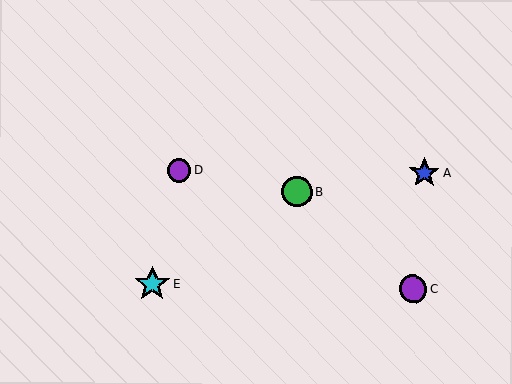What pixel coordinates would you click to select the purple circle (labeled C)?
Click at (413, 289) to select the purple circle C.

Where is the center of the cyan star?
The center of the cyan star is at (152, 284).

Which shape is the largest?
The cyan star (labeled E) is the largest.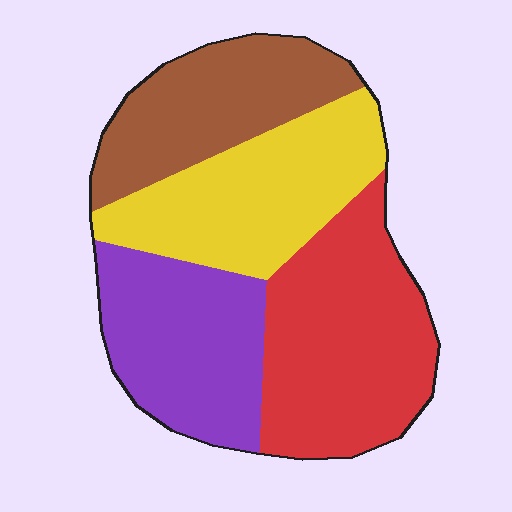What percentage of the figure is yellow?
Yellow takes up between a sixth and a third of the figure.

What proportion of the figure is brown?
Brown takes up less than a quarter of the figure.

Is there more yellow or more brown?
Yellow.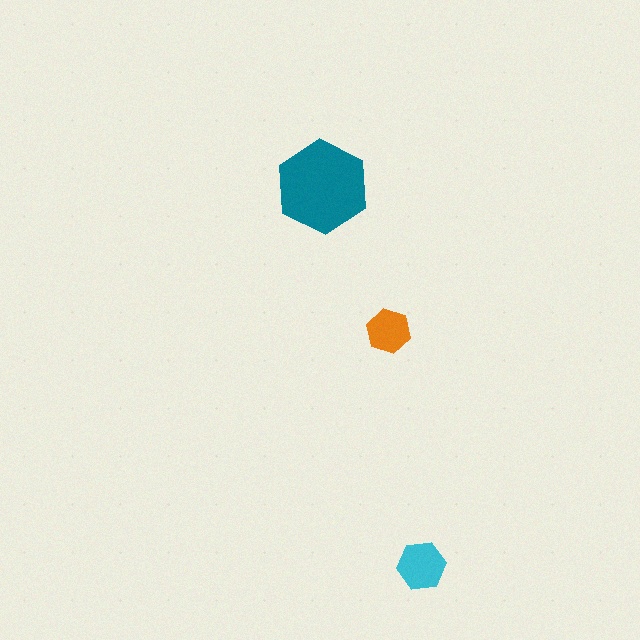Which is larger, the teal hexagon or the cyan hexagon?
The teal one.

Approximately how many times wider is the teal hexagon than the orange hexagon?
About 2 times wider.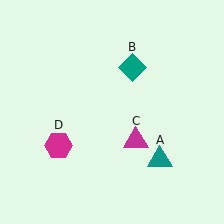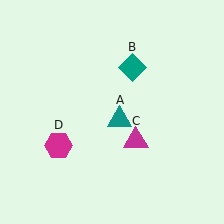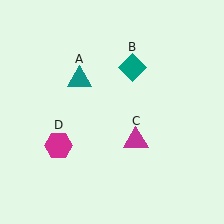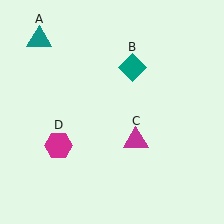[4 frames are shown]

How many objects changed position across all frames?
1 object changed position: teal triangle (object A).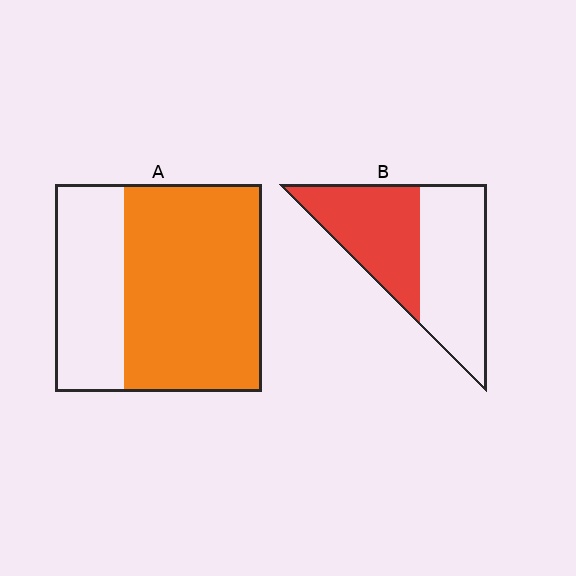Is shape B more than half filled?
Roughly half.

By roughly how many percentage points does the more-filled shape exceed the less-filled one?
By roughly 20 percentage points (A over B).